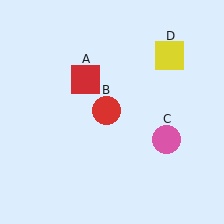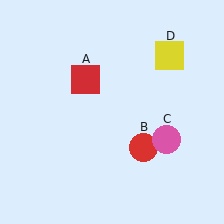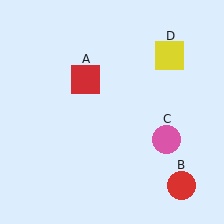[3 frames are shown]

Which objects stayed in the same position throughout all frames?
Red square (object A) and pink circle (object C) and yellow square (object D) remained stationary.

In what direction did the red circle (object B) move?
The red circle (object B) moved down and to the right.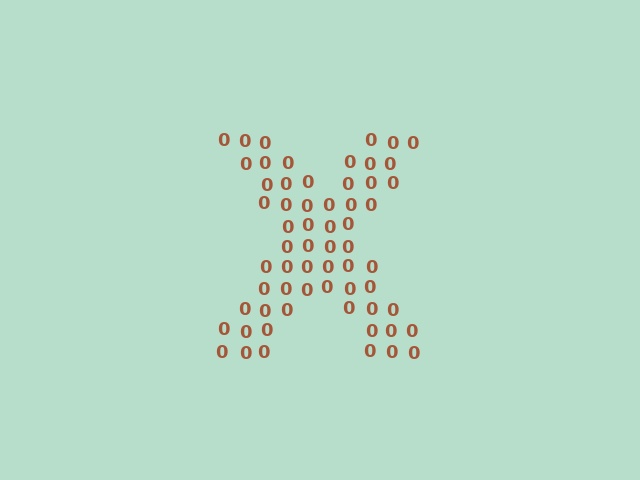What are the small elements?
The small elements are digit 0's.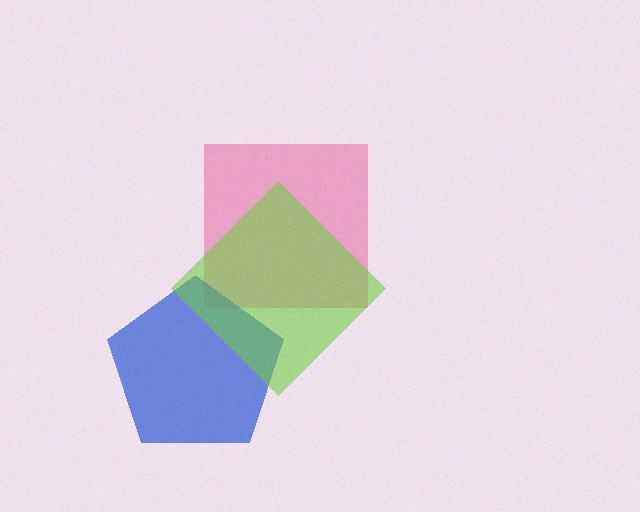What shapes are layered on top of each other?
The layered shapes are: a pink square, a blue pentagon, a lime diamond.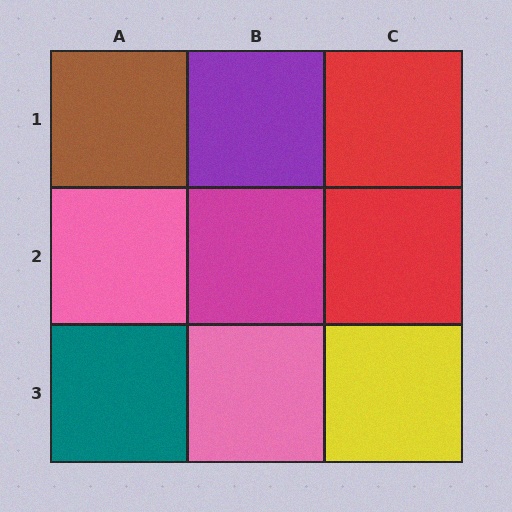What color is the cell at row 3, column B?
Pink.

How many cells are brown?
1 cell is brown.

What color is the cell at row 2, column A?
Pink.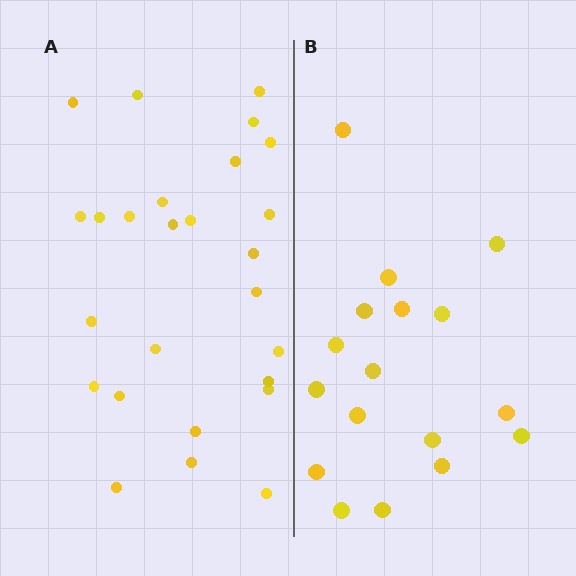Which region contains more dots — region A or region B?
Region A (the left region) has more dots.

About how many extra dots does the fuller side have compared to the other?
Region A has roughly 8 or so more dots than region B.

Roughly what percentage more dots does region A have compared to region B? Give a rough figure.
About 55% more.